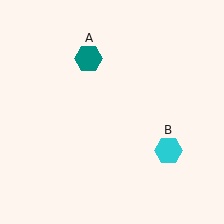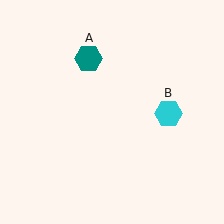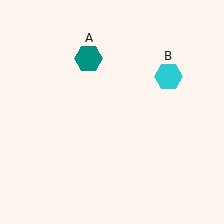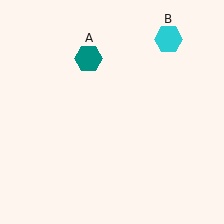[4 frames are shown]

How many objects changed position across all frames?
1 object changed position: cyan hexagon (object B).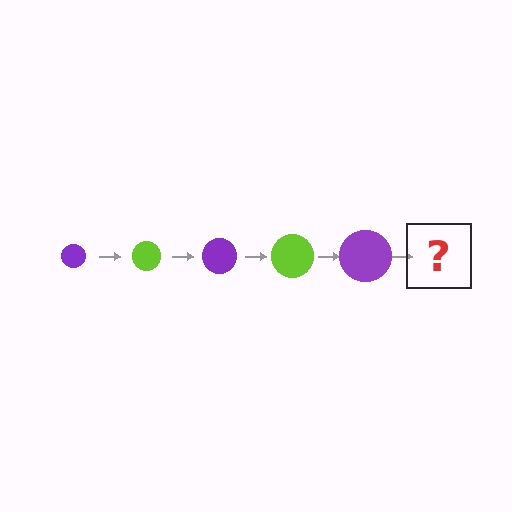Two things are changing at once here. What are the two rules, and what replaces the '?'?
The two rules are that the circle grows larger each step and the color cycles through purple and lime. The '?' should be a lime circle, larger than the previous one.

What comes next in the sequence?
The next element should be a lime circle, larger than the previous one.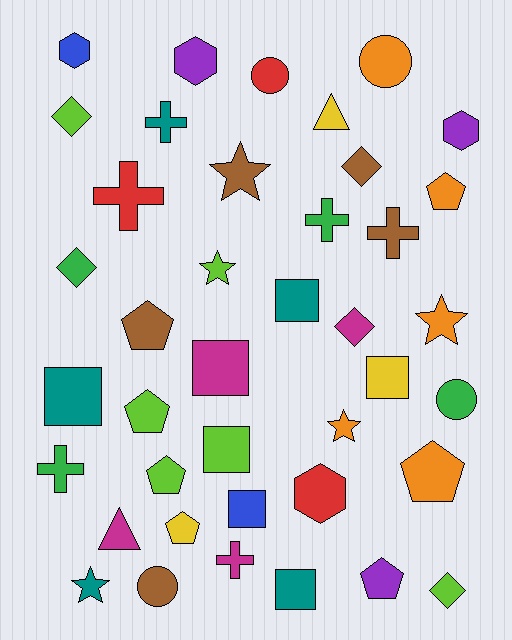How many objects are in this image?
There are 40 objects.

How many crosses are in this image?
There are 6 crosses.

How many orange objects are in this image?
There are 5 orange objects.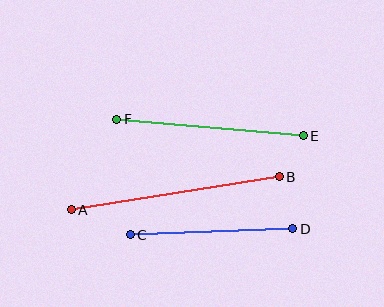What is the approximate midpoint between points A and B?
The midpoint is at approximately (175, 193) pixels.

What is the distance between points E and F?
The distance is approximately 187 pixels.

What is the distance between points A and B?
The distance is approximately 210 pixels.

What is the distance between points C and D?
The distance is approximately 163 pixels.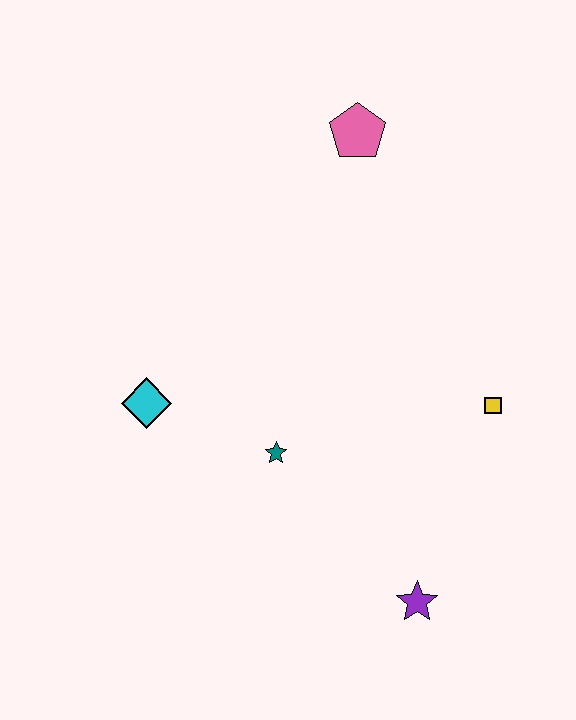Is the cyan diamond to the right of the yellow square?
No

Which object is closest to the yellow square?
The purple star is closest to the yellow square.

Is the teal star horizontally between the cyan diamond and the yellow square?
Yes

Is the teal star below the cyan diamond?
Yes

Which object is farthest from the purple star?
The pink pentagon is farthest from the purple star.